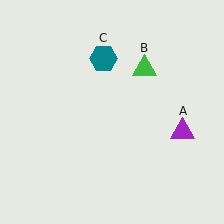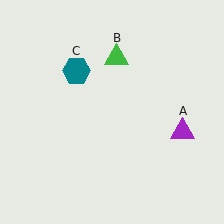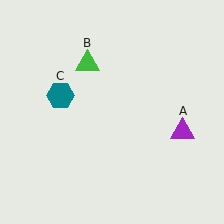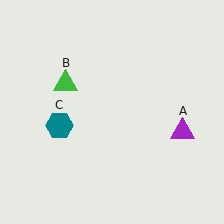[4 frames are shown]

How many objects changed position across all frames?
2 objects changed position: green triangle (object B), teal hexagon (object C).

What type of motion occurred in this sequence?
The green triangle (object B), teal hexagon (object C) rotated counterclockwise around the center of the scene.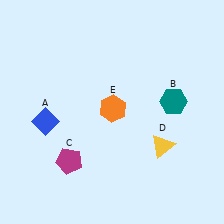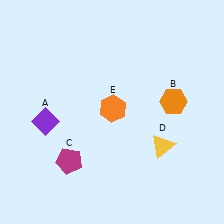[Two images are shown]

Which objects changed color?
A changed from blue to purple. B changed from teal to orange.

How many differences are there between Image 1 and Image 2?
There are 2 differences between the two images.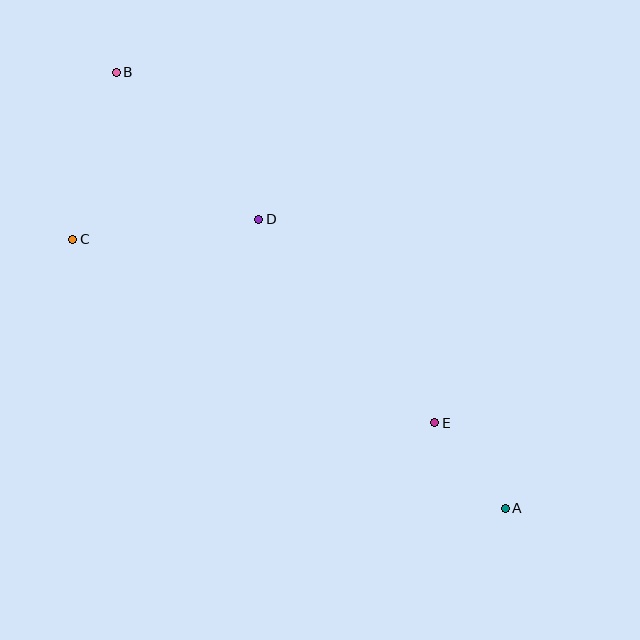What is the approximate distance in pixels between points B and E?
The distance between B and E is approximately 474 pixels.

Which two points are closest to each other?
Points A and E are closest to each other.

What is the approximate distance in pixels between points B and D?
The distance between B and D is approximately 205 pixels.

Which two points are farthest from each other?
Points A and B are farthest from each other.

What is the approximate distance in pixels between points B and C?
The distance between B and C is approximately 173 pixels.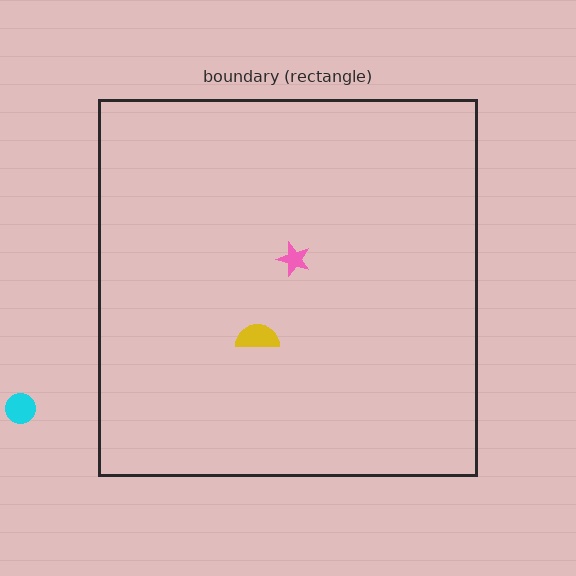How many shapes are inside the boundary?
2 inside, 1 outside.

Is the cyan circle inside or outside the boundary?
Outside.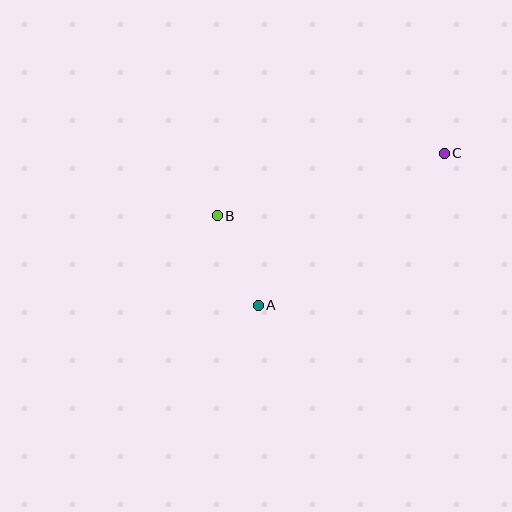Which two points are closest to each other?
Points A and B are closest to each other.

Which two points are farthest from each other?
Points A and C are farthest from each other.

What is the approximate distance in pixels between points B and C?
The distance between B and C is approximately 235 pixels.